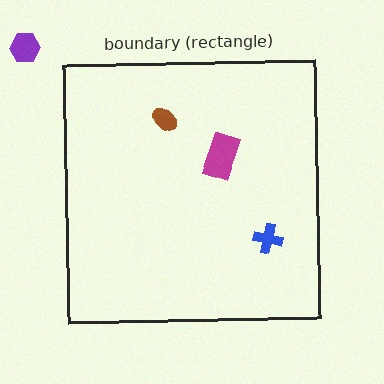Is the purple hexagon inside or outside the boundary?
Outside.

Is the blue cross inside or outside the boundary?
Inside.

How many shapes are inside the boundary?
3 inside, 1 outside.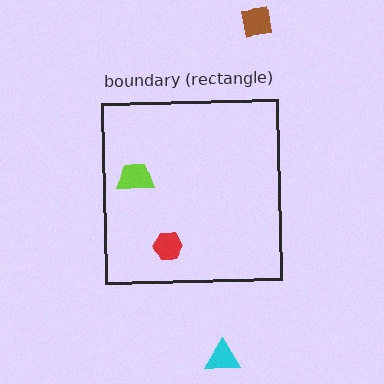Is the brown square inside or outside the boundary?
Outside.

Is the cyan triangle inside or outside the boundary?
Outside.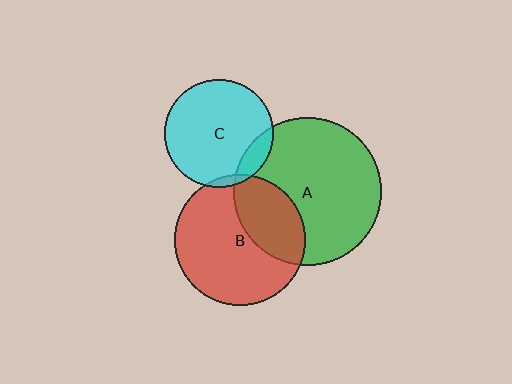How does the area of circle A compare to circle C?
Approximately 1.9 times.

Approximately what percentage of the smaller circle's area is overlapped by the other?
Approximately 35%.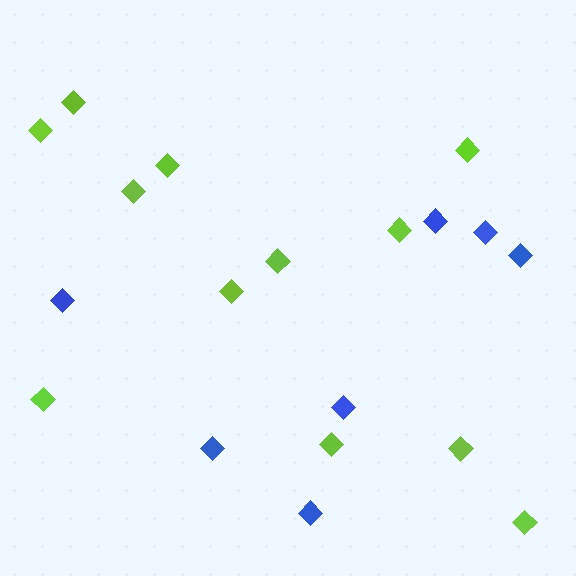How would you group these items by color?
There are 2 groups: one group of lime diamonds (12) and one group of blue diamonds (7).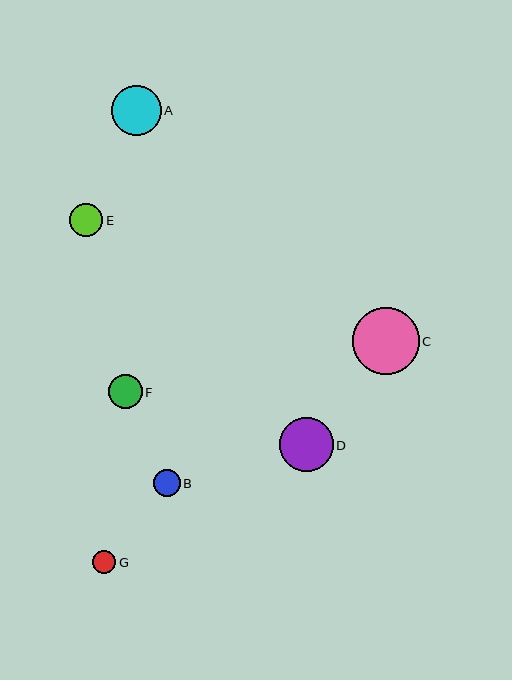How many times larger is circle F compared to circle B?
Circle F is approximately 1.3 times the size of circle B.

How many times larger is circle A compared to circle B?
Circle A is approximately 1.9 times the size of circle B.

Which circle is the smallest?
Circle G is the smallest with a size of approximately 24 pixels.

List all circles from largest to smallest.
From largest to smallest: C, D, A, F, E, B, G.